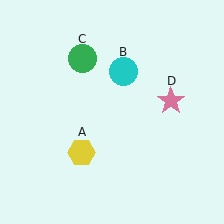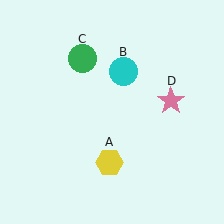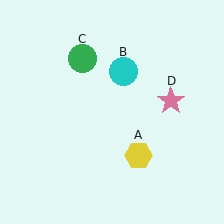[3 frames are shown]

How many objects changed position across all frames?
1 object changed position: yellow hexagon (object A).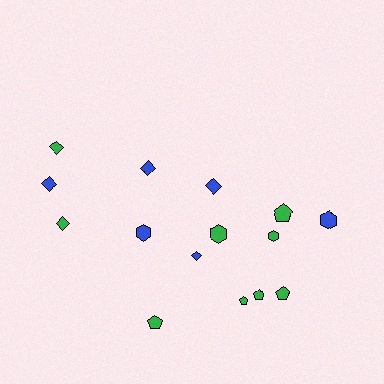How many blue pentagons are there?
There are no blue pentagons.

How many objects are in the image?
There are 15 objects.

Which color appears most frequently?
Green, with 9 objects.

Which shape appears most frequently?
Diamond, with 6 objects.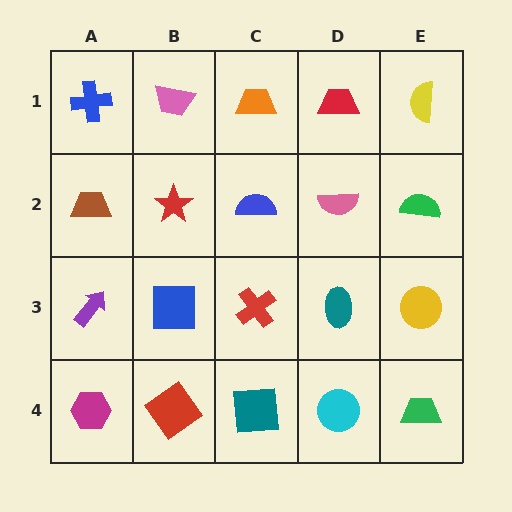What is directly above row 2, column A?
A blue cross.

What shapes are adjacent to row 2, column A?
A blue cross (row 1, column A), a purple arrow (row 3, column A), a red star (row 2, column B).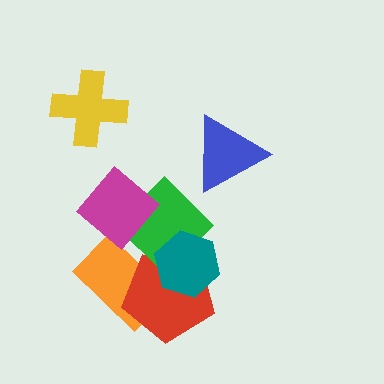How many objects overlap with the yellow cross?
0 objects overlap with the yellow cross.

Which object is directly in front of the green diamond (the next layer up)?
The teal hexagon is directly in front of the green diamond.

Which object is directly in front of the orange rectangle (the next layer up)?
The red pentagon is directly in front of the orange rectangle.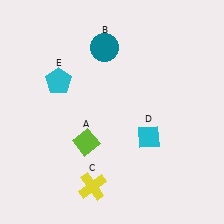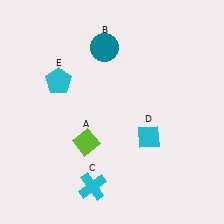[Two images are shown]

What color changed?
The cross (C) changed from yellow in Image 1 to cyan in Image 2.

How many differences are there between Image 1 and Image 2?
There is 1 difference between the two images.